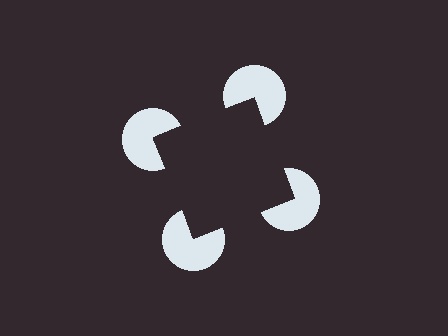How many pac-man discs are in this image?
There are 4 — one at each vertex of the illusory square.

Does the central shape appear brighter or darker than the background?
It typically appears slightly darker than the background, even though no actual brightness change is drawn.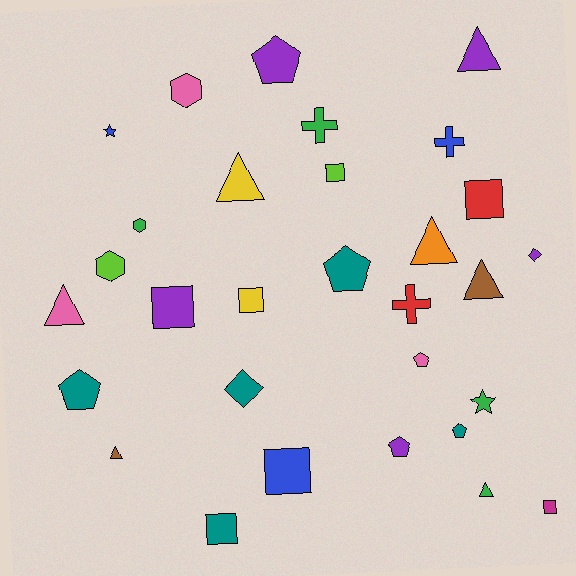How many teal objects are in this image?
There are 5 teal objects.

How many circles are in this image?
There are no circles.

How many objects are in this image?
There are 30 objects.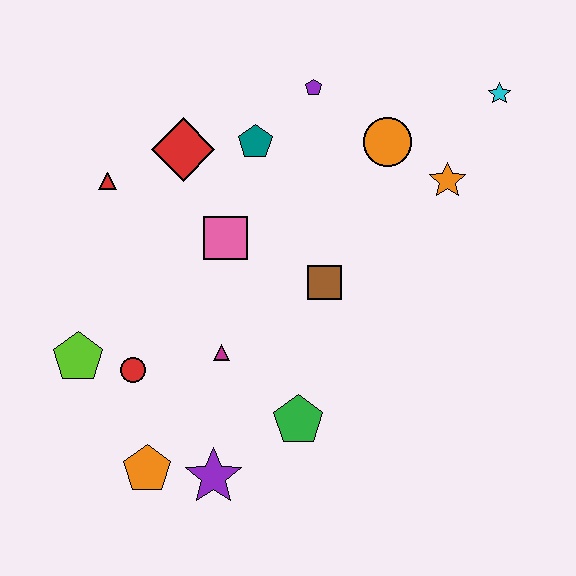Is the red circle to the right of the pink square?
No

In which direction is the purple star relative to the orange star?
The purple star is below the orange star.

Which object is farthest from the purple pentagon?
The orange pentagon is farthest from the purple pentagon.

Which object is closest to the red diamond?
The teal pentagon is closest to the red diamond.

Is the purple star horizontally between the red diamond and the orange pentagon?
No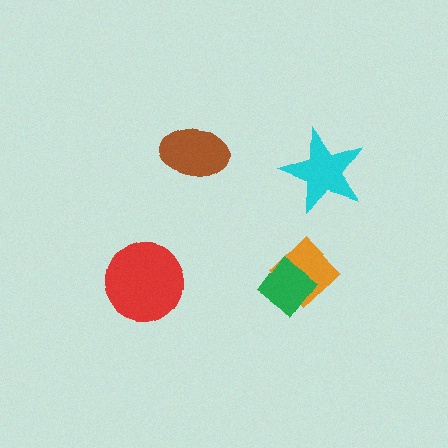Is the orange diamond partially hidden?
Yes, it is partially covered by another shape.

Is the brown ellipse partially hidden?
No, no other shape covers it.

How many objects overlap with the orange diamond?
1 object overlaps with the orange diamond.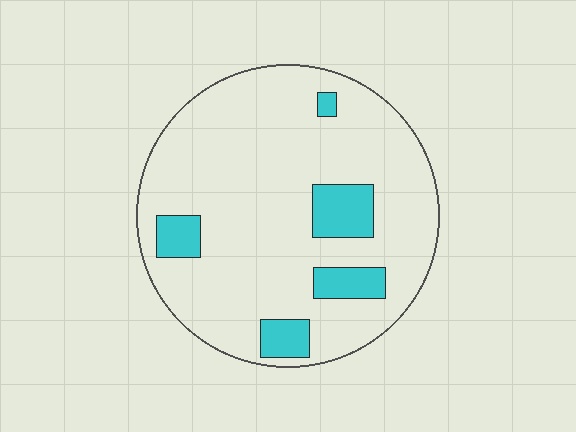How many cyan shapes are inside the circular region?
5.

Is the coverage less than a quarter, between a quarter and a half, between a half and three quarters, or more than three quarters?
Less than a quarter.